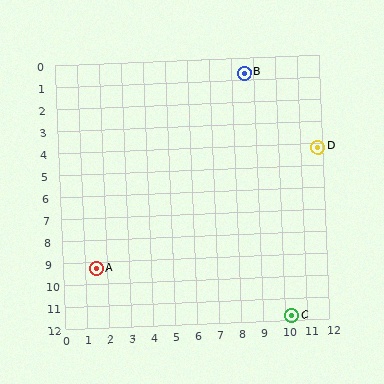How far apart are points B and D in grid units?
Points B and D are about 4.7 grid units apart.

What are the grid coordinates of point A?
Point A is at approximately (1.5, 9.3).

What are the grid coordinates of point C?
Point C is at approximately (10.3, 11.8).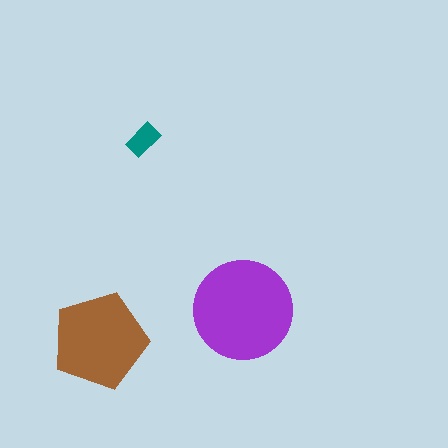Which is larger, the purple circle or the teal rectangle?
The purple circle.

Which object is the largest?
The purple circle.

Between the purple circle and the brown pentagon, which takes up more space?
The purple circle.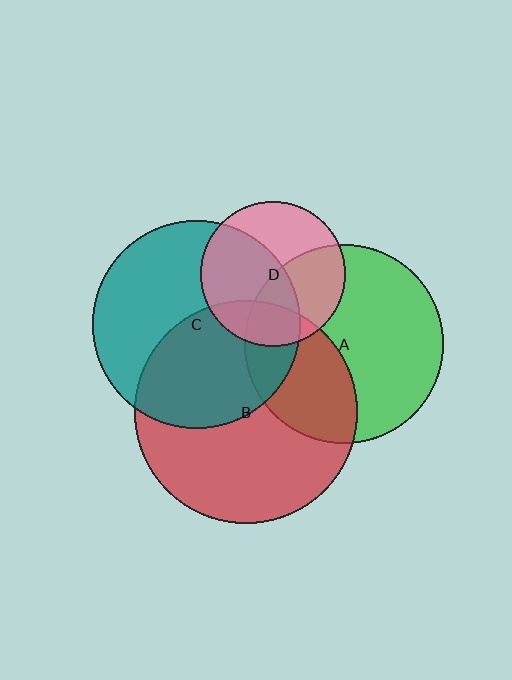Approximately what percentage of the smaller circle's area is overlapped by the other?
Approximately 35%.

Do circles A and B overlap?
Yes.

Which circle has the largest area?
Circle B (red).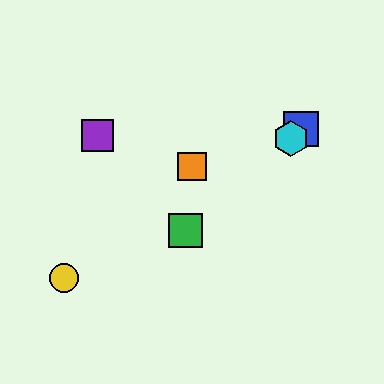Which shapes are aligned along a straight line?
The red hexagon, the blue square, the green square, the cyan hexagon are aligned along a straight line.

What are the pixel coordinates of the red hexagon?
The red hexagon is at (190, 226).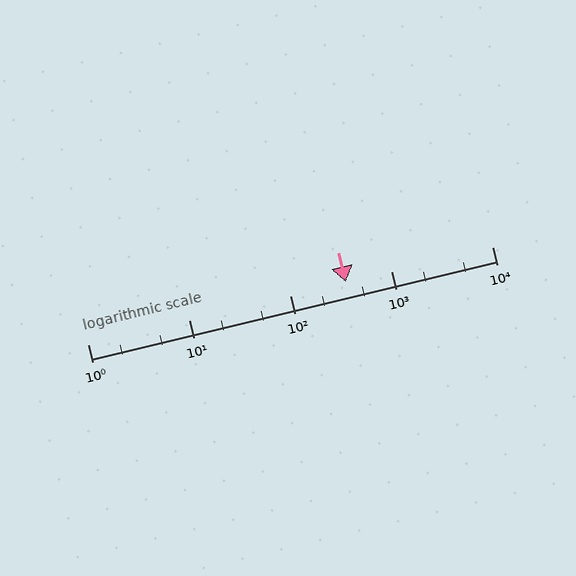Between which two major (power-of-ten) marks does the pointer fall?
The pointer is between 100 and 1000.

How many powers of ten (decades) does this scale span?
The scale spans 4 decades, from 1 to 10000.